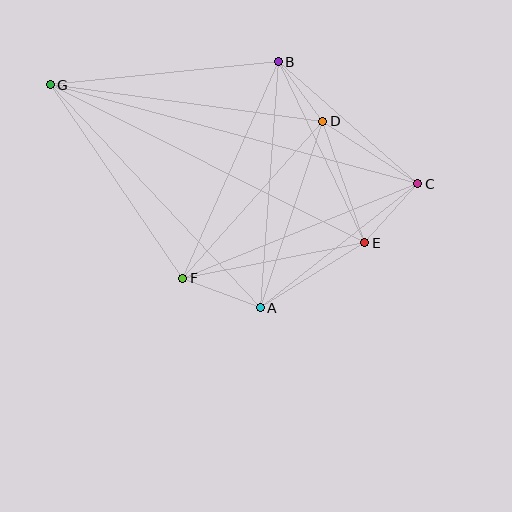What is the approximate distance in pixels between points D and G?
The distance between D and G is approximately 275 pixels.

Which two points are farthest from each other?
Points C and G are farthest from each other.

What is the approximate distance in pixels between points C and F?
The distance between C and F is approximately 253 pixels.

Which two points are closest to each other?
Points B and D are closest to each other.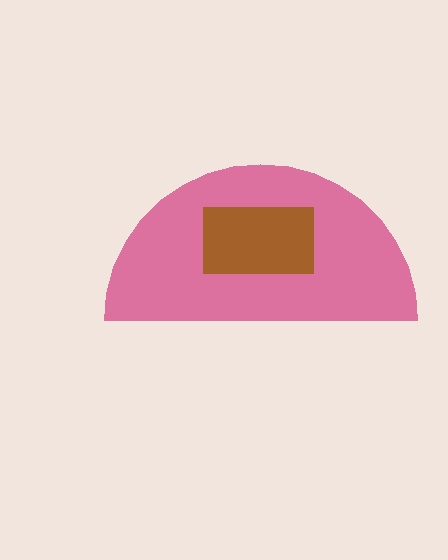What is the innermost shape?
The brown rectangle.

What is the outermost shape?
The pink semicircle.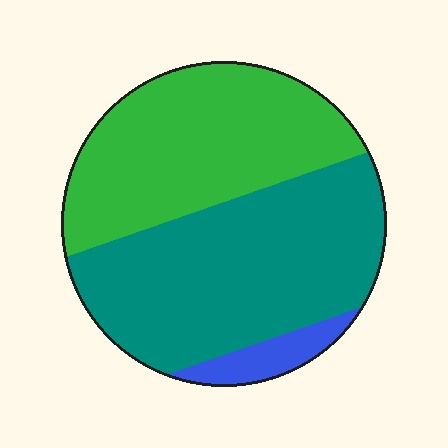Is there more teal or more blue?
Teal.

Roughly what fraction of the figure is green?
Green takes up between a third and a half of the figure.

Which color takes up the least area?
Blue, at roughly 5%.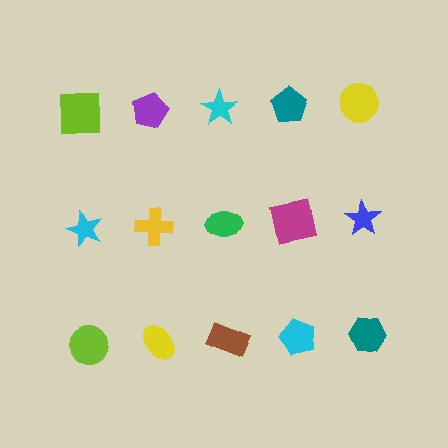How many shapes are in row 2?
5 shapes.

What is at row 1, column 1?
A lime square.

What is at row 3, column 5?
A teal hexagon.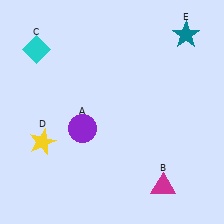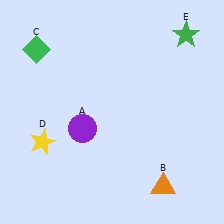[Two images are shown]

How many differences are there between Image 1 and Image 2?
There are 3 differences between the two images.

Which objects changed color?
B changed from magenta to orange. C changed from cyan to green. E changed from teal to green.